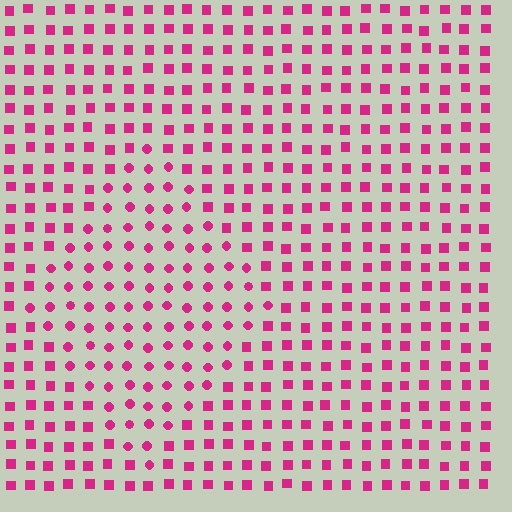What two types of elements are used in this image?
The image uses circles inside the diamond region and squares outside it.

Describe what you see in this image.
The image is filled with small magenta elements arranged in a uniform grid. A diamond-shaped region contains circles, while the surrounding area contains squares. The boundary is defined purely by the change in element shape.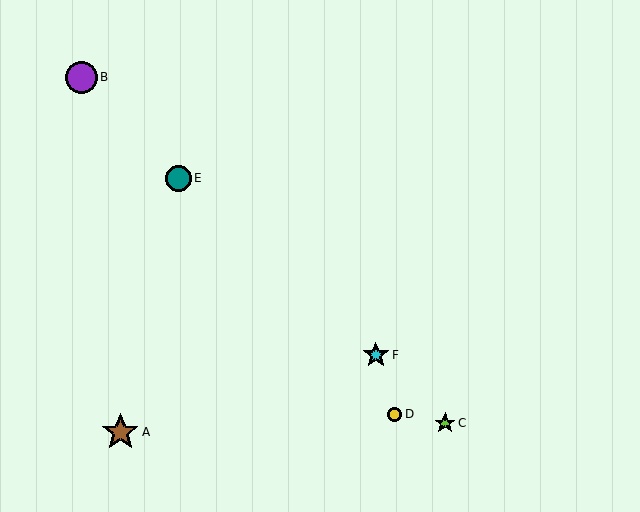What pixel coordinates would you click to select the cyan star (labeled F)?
Click at (376, 355) to select the cyan star F.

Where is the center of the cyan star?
The center of the cyan star is at (376, 355).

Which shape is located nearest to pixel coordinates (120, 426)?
The brown star (labeled A) at (120, 432) is nearest to that location.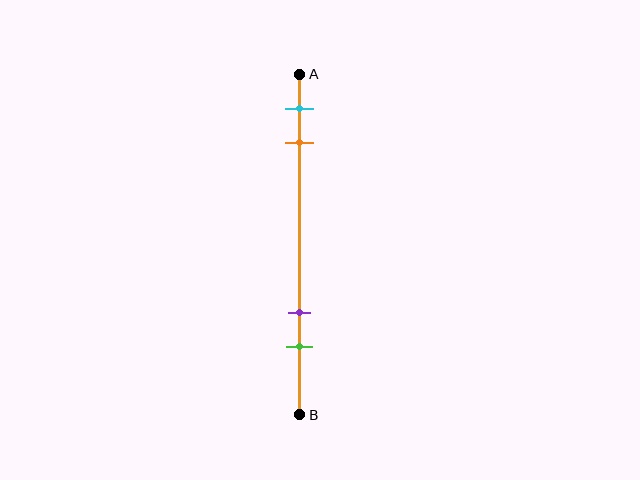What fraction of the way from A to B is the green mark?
The green mark is approximately 80% (0.8) of the way from A to B.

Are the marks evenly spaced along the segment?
No, the marks are not evenly spaced.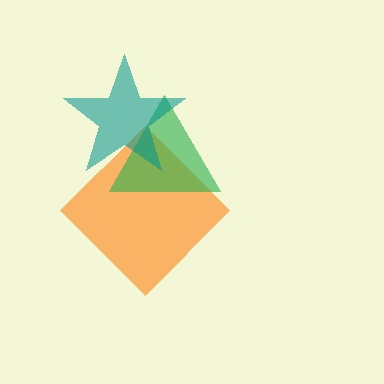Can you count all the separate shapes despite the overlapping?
Yes, there are 3 separate shapes.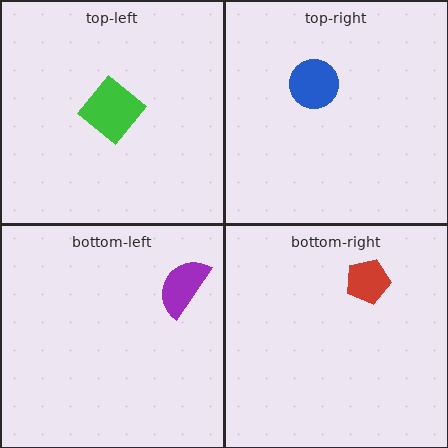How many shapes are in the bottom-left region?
1.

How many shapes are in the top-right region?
1.